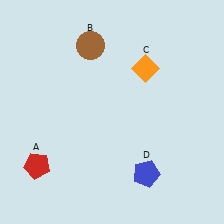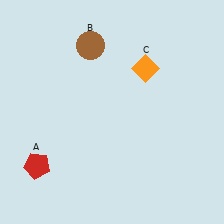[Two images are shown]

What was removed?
The blue pentagon (D) was removed in Image 2.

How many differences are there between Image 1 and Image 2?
There is 1 difference between the two images.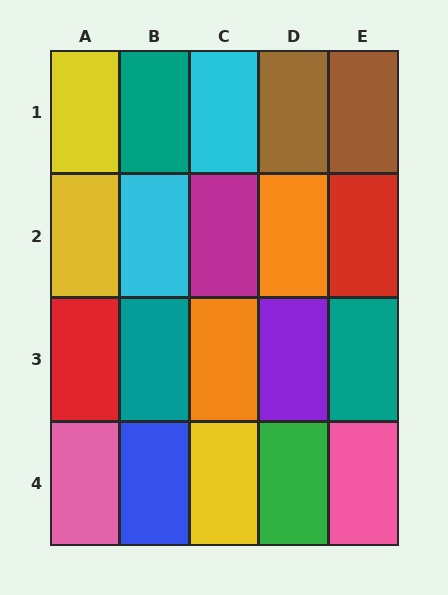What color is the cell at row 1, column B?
Teal.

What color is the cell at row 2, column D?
Orange.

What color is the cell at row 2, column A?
Yellow.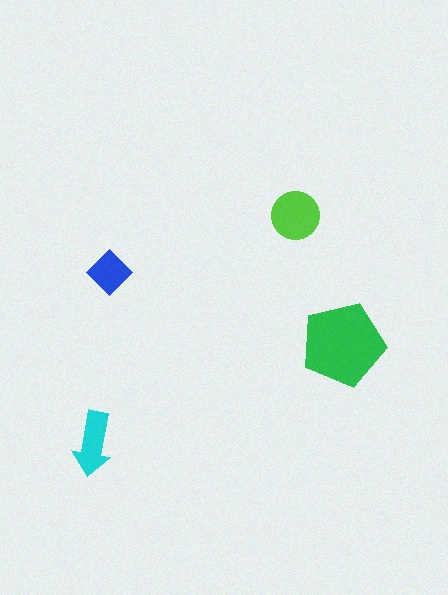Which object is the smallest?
The blue diamond.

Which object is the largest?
The green pentagon.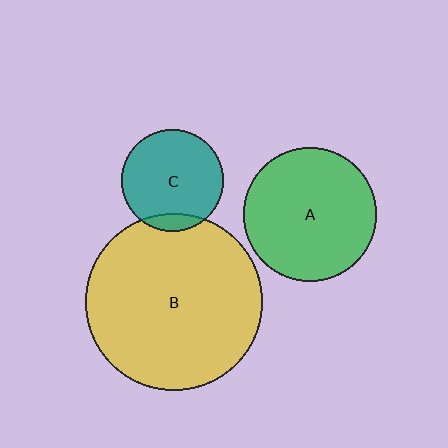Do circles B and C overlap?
Yes.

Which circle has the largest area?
Circle B (yellow).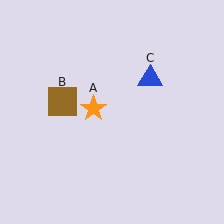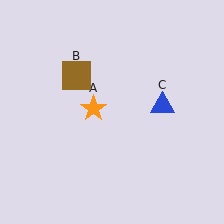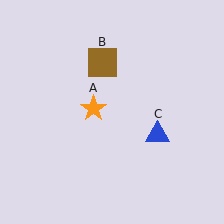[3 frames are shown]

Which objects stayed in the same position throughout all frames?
Orange star (object A) remained stationary.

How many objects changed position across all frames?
2 objects changed position: brown square (object B), blue triangle (object C).